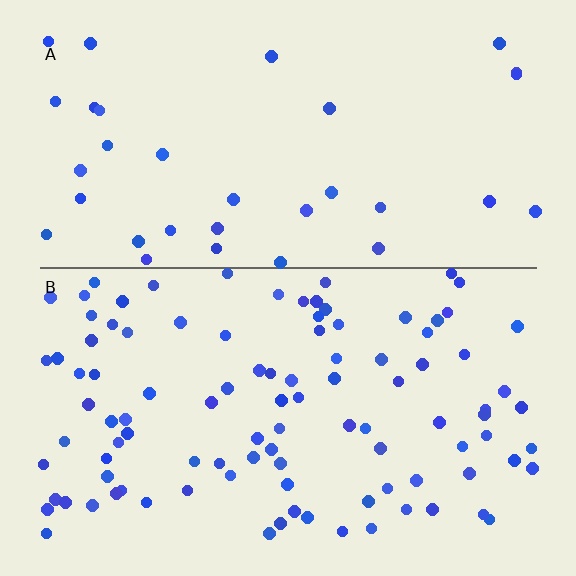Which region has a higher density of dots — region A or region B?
B (the bottom).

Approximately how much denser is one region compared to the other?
Approximately 3.0× — region B over region A.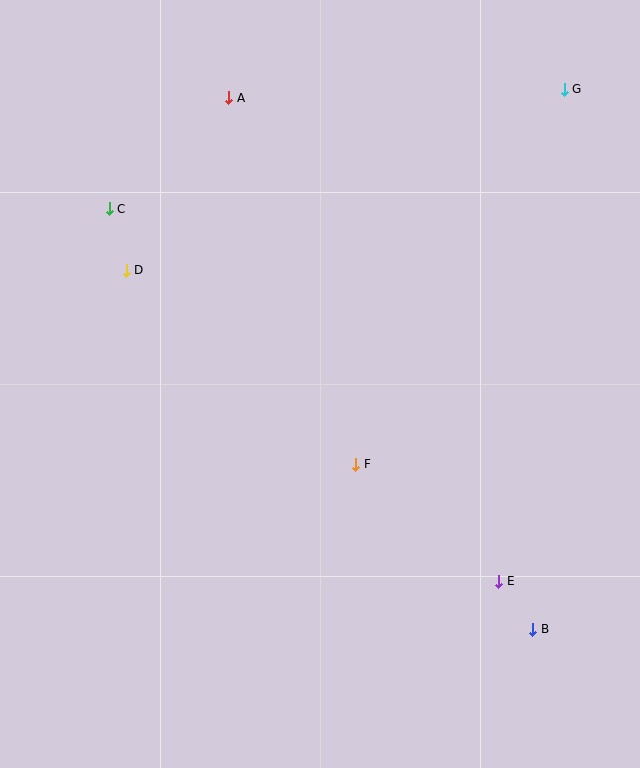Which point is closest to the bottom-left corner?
Point F is closest to the bottom-left corner.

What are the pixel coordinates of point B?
Point B is at (533, 629).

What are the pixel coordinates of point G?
Point G is at (564, 89).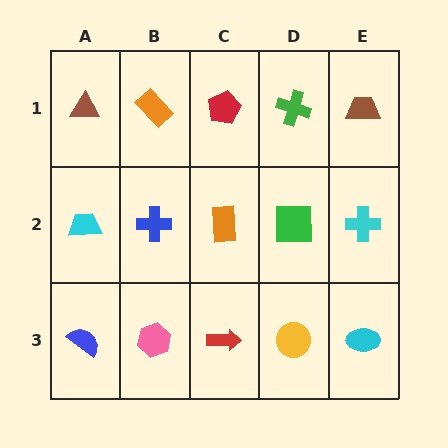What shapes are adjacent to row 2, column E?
A brown trapezoid (row 1, column E), a cyan ellipse (row 3, column E), a green square (row 2, column D).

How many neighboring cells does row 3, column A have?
2.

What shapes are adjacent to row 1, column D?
A green square (row 2, column D), a red pentagon (row 1, column C), a brown trapezoid (row 1, column E).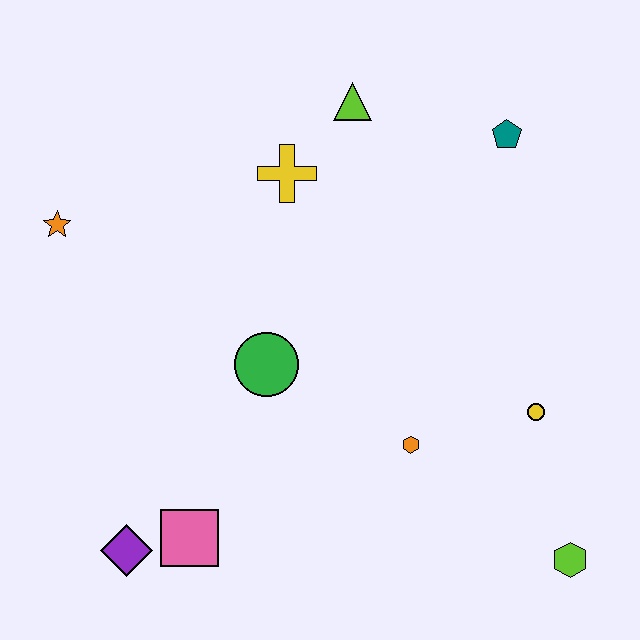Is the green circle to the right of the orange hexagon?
No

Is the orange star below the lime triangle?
Yes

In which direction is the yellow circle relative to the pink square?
The yellow circle is to the right of the pink square.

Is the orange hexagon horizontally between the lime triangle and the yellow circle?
Yes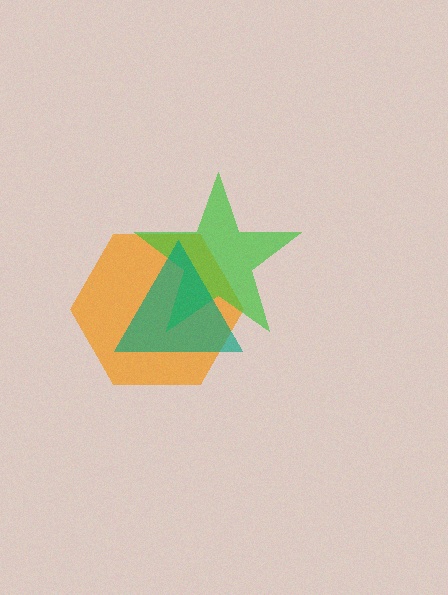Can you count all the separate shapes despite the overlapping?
Yes, there are 3 separate shapes.